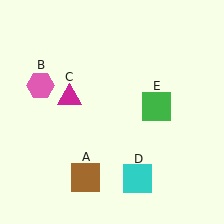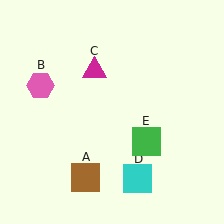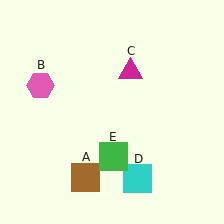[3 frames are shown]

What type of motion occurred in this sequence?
The magenta triangle (object C), green square (object E) rotated clockwise around the center of the scene.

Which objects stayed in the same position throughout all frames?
Brown square (object A) and pink hexagon (object B) and cyan square (object D) remained stationary.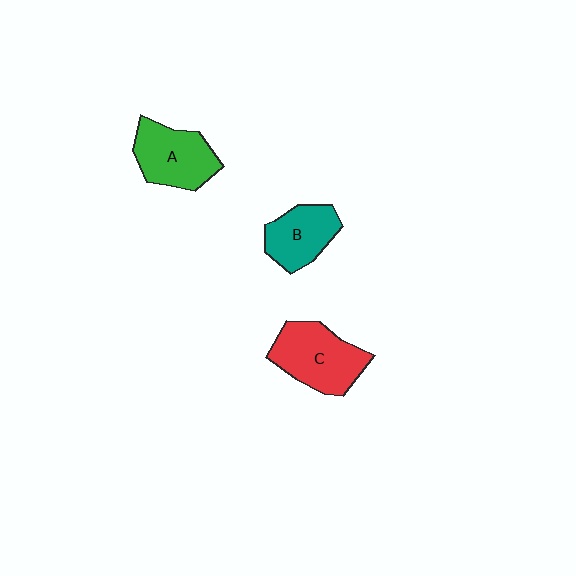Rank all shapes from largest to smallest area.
From largest to smallest: C (red), A (green), B (teal).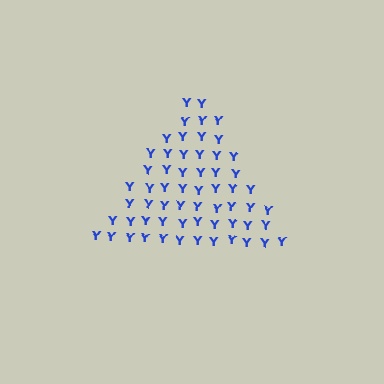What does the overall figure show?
The overall figure shows a triangle.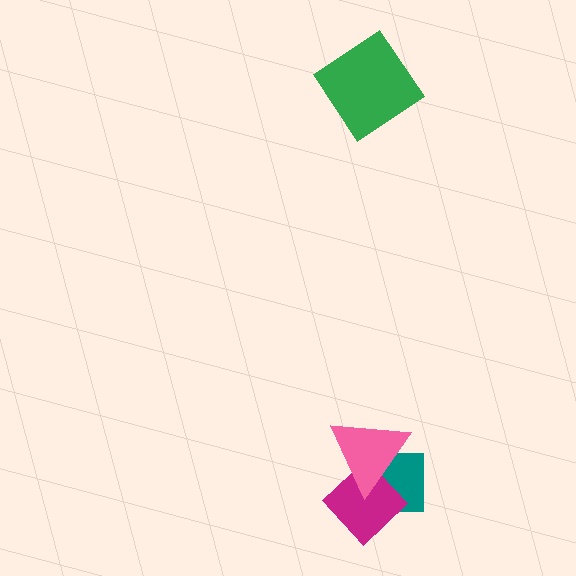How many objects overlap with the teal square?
2 objects overlap with the teal square.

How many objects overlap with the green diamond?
0 objects overlap with the green diamond.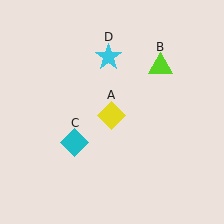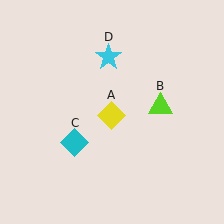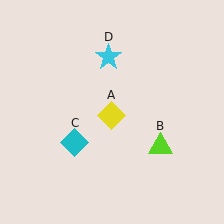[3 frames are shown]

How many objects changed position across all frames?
1 object changed position: lime triangle (object B).